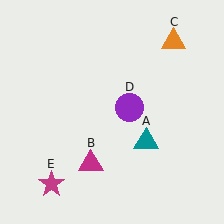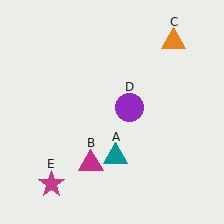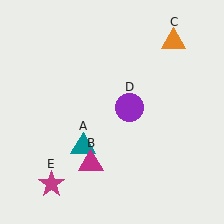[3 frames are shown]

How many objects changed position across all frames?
1 object changed position: teal triangle (object A).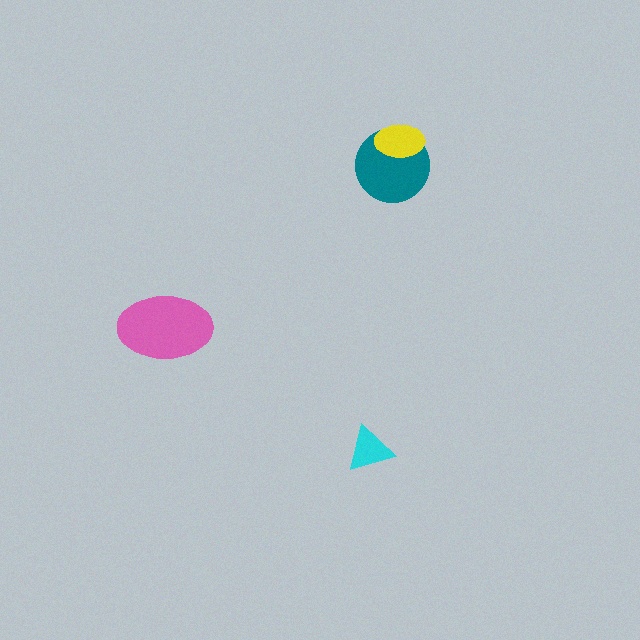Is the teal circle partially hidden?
Yes, it is partially covered by another shape.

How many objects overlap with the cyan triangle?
0 objects overlap with the cyan triangle.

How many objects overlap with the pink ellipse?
0 objects overlap with the pink ellipse.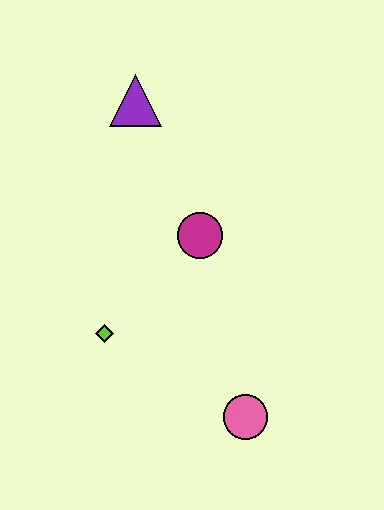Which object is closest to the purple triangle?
The magenta circle is closest to the purple triangle.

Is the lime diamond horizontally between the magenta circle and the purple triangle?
No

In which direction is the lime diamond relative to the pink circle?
The lime diamond is to the left of the pink circle.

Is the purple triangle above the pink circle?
Yes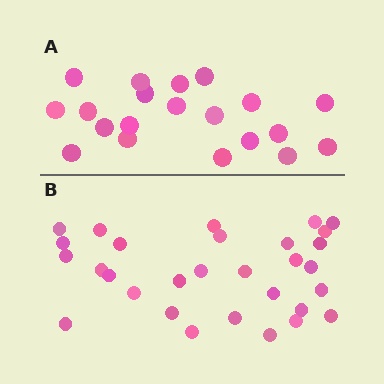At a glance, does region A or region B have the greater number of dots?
Region B (the bottom region) has more dots.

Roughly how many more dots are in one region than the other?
Region B has roughly 10 or so more dots than region A.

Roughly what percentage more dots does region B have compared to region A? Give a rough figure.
About 50% more.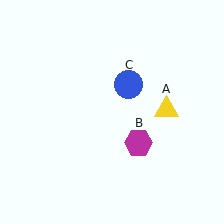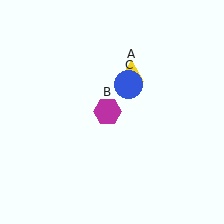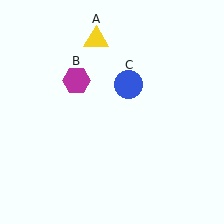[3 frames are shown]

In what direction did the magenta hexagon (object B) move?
The magenta hexagon (object B) moved up and to the left.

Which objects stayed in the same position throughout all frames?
Blue circle (object C) remained stationary.